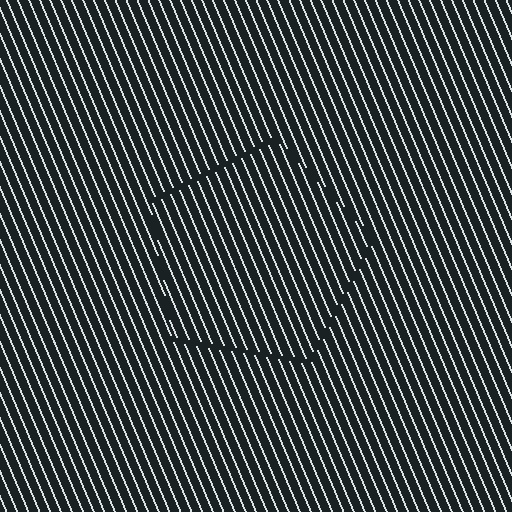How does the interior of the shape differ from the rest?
The interior of the shape contains the same grating, shifted by half a period — the contour is defined by the phase discontinuity where line-ends from the inner and outer gratings abut.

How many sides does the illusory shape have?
5 sides — the line-ends trace a pentagon.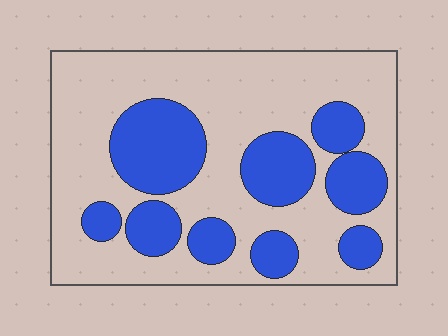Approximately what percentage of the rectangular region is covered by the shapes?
Approximately 30%.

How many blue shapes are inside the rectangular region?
9.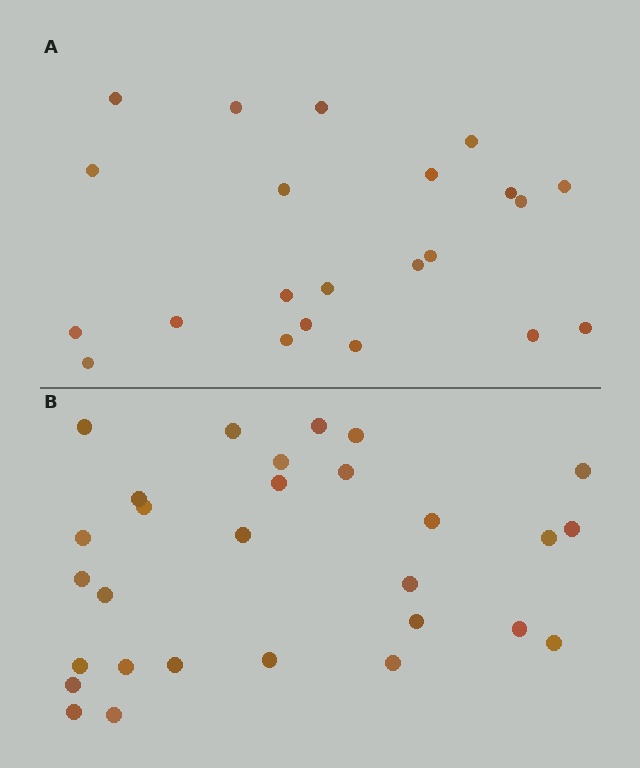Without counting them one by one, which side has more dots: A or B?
Region B (the bottom region) has more dots.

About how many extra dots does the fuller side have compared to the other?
Region B has roughly 8 or so more dots than region A.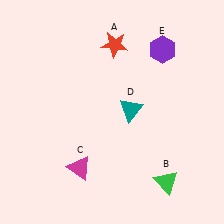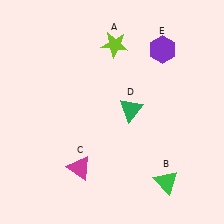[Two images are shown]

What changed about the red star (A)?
In Image 1, A is red. In Image 2, it changed to lime.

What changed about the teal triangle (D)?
In Image 1, D is teal. In Image 2, it changed to green.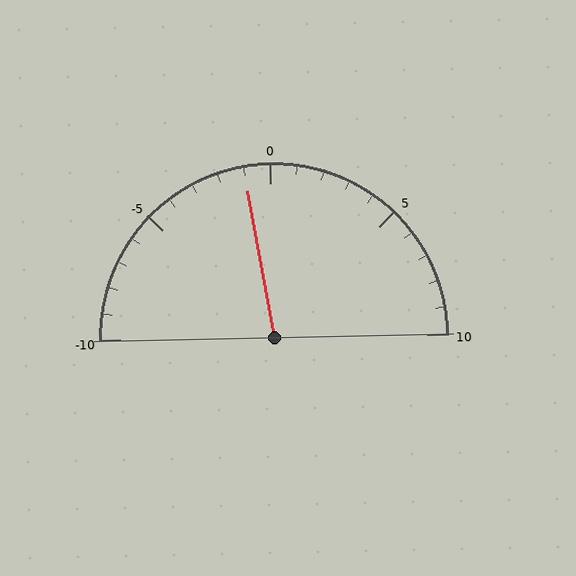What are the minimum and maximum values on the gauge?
The gauge ranges from -10 to 10.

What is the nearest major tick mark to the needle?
The nearest major tick mark is 0.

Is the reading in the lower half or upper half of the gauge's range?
The reading is in the lower half of the range (-10 to 10).